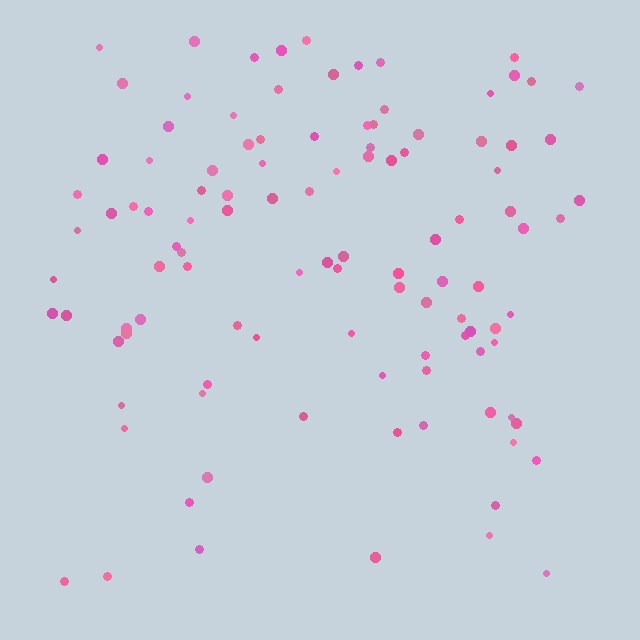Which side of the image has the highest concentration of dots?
The top.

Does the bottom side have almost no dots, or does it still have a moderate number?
Still a moderate number, just noticeably fewer than the top.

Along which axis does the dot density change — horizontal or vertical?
Vertical.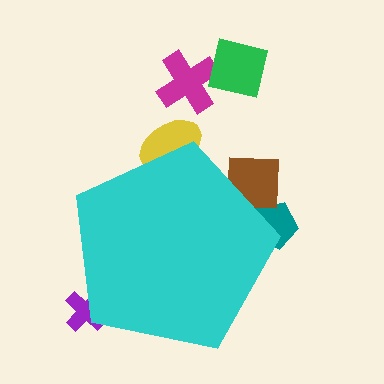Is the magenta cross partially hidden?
No, the magenta cross is fully visible.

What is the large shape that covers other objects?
A cyan pentagon.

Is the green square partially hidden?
No, the green square is fully visible.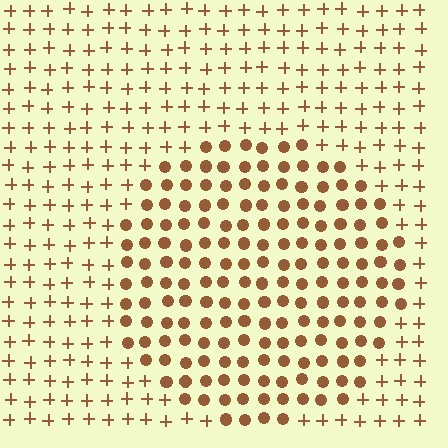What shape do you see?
I see a circle.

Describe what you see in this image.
The image is filled with small brown elements arranged in a uniform grid. A circle-shaped region contains circles, while the surrounding area contains plus signs. The boundary is defined purely by the change in element shape.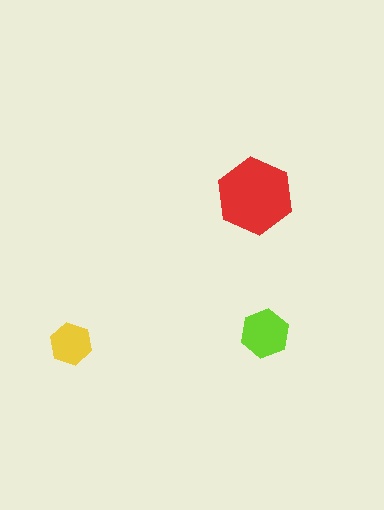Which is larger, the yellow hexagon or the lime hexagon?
The lime one.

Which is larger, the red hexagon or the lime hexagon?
The red one.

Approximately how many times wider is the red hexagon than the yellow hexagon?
About 2 times wider.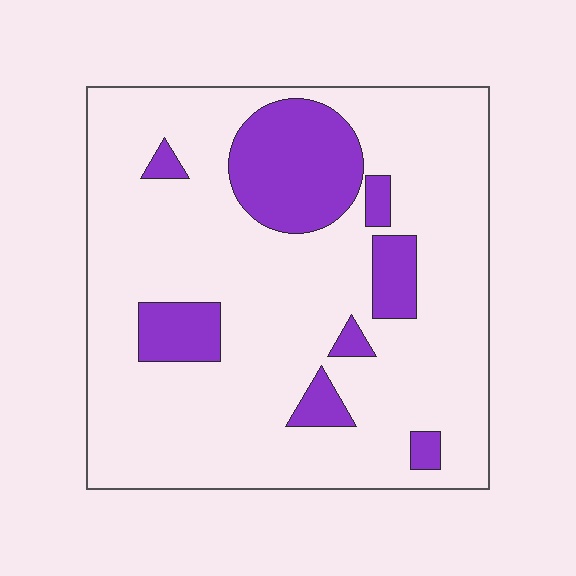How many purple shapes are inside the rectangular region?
8.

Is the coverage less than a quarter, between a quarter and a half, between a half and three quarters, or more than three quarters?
Less than a quarter.